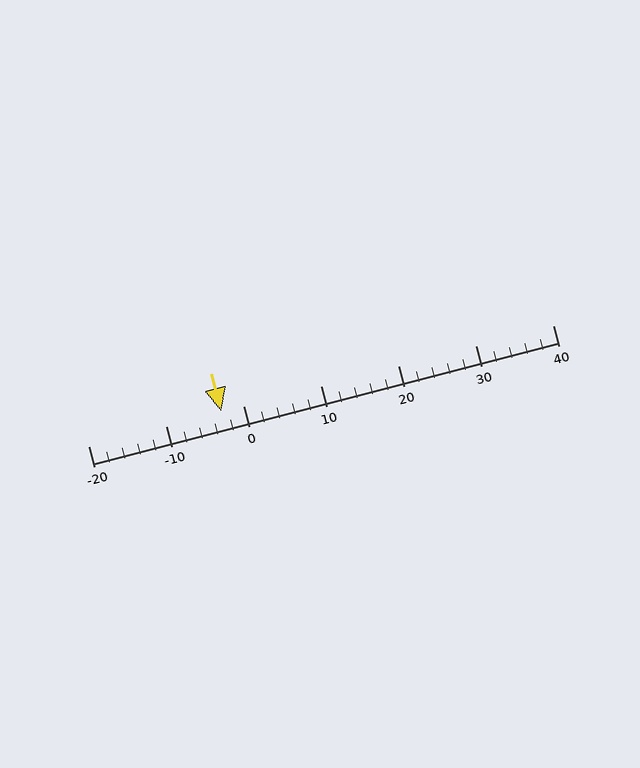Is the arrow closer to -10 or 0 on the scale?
The arrow is closer to 0.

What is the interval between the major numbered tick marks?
The major tick marks are spaced 10 units apart.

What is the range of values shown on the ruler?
The ruler shows values from -20 to 40.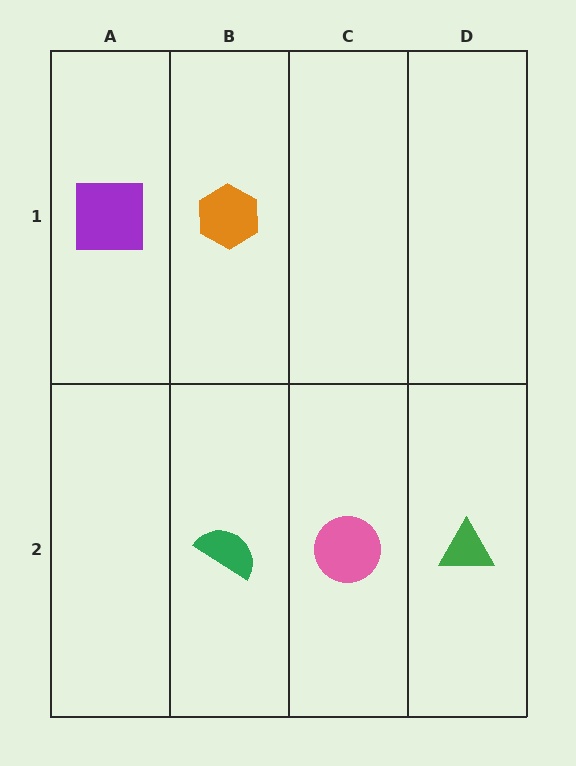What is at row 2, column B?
A green semicircle.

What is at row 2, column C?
A pink circle.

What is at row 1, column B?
An orange hexagon.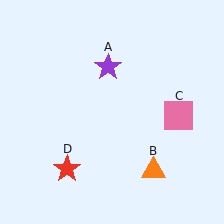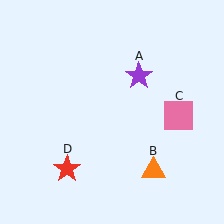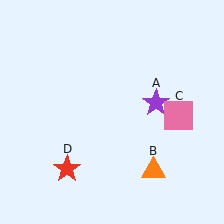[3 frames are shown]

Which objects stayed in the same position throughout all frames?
Orange triangle (object B) and pink square (object C) and red star (object D) remained stationary.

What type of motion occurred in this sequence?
The purple star (object A) rotated clockwise around the center of the scene.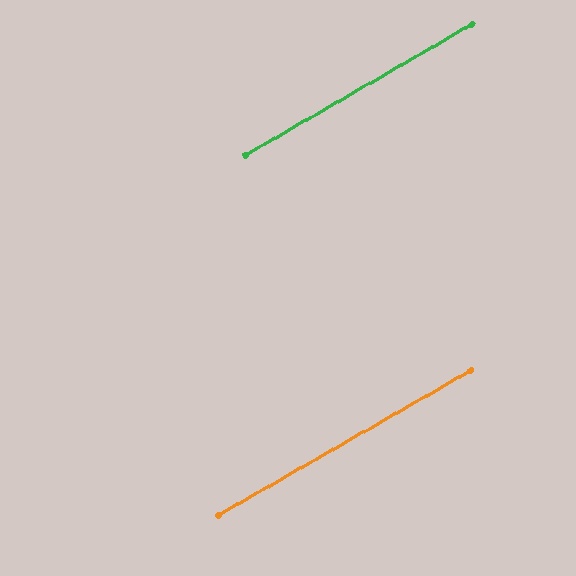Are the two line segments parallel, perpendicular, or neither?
Parallel — their directions differ by only 0.2°.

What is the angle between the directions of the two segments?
Approximately 0 degrees.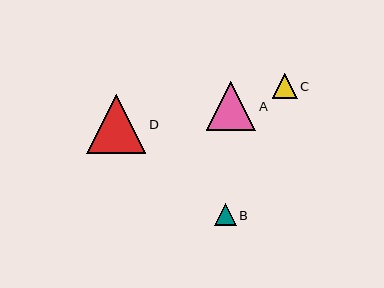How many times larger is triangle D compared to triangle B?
Triangle D is approximately 2.8 times the size of triangle B.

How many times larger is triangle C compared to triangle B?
Triangle C is approximately 1.2 times the size of triangle B.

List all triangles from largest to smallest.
From largest to smallest: D, A, C, B.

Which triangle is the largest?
Triangle D is the largest with a size of approximately 59 pixels.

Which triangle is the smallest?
Triangle B is the smallest with a size of approximately 21 pixels.